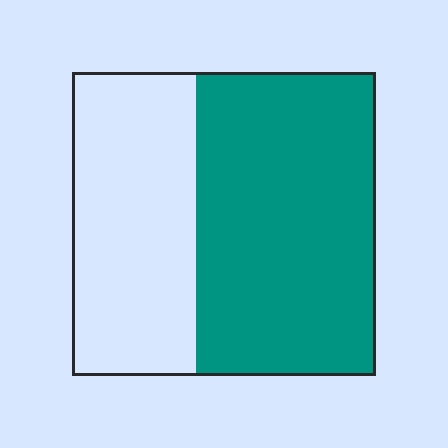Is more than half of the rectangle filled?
Yes.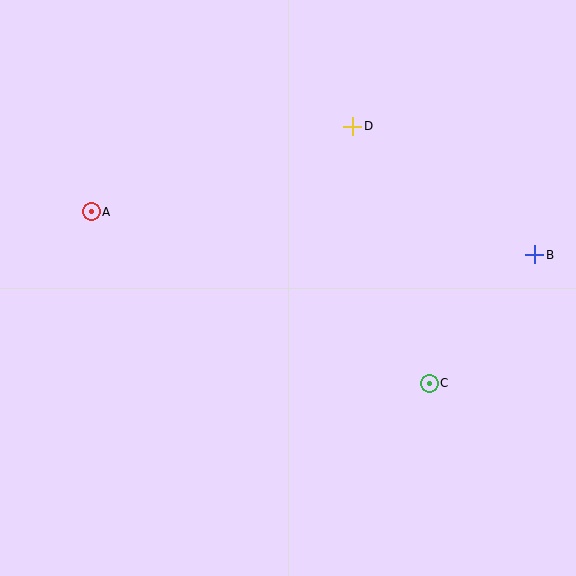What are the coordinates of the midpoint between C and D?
The midpoint between C and D is at (391, 255).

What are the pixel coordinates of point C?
Point C is at (429, 383).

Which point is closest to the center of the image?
Point C at (429, 383) is closest to the center.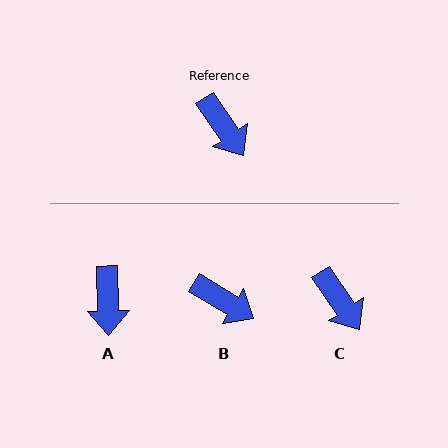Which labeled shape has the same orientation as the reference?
C.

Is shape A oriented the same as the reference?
No, it is off by about 33 degrees.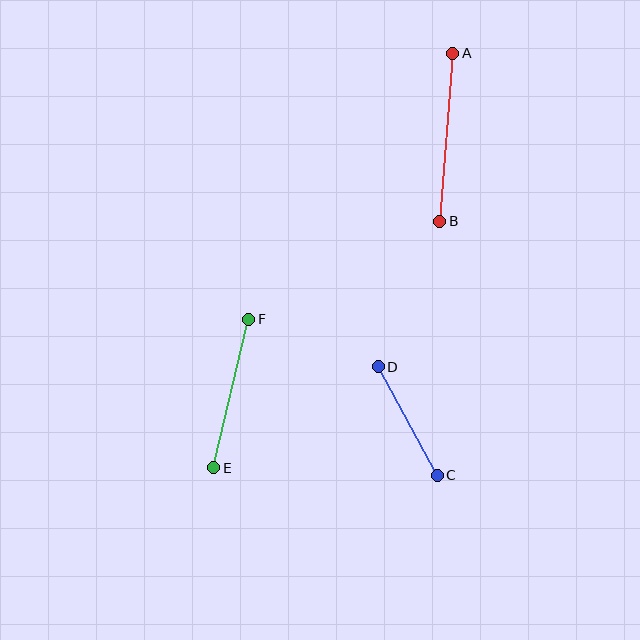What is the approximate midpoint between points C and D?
The midpoint is at approximately (408, 421) pixels.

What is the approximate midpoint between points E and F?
The midpoint is at approximately (231, 394) pixels.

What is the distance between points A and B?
The distance is approximately 169 pixels.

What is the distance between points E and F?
The distance is approximately 152 pixels.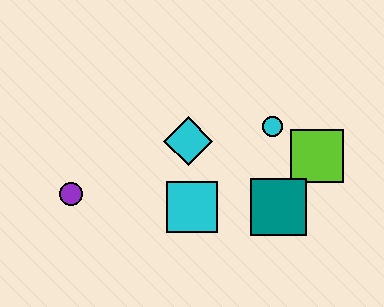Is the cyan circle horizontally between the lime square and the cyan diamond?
Yes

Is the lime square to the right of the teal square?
Yes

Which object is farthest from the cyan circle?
The purple circle is farthest from the cyan circle.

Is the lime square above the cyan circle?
No